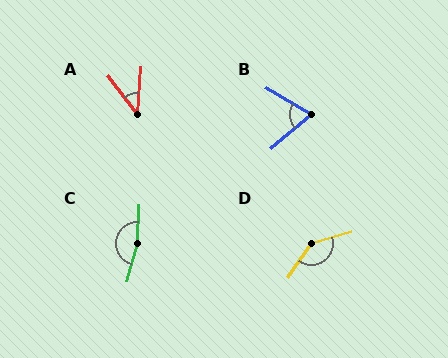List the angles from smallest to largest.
A (42°), B (70°), D (142°), C (167°).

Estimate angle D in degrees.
Approximately 142 degrees.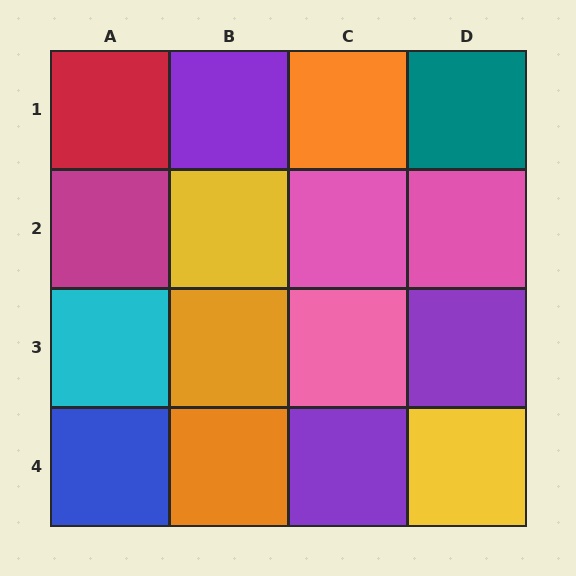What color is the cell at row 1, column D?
Teal.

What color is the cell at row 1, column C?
Orange.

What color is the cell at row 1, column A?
Red.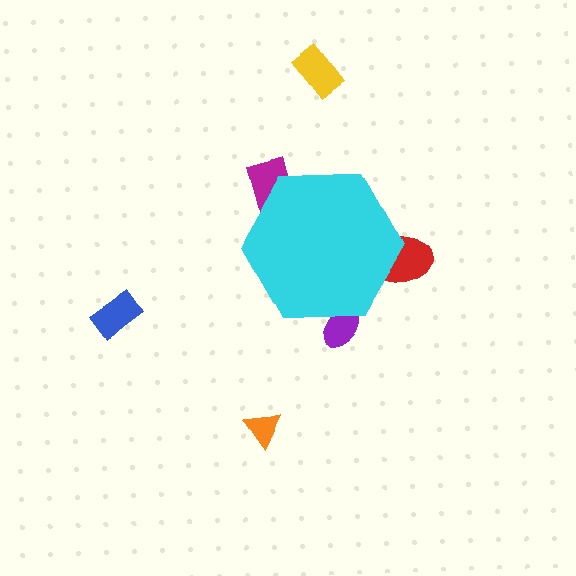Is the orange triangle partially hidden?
No, the orange triangle is fully visible.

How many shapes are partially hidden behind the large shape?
3 shapes are partially hidden.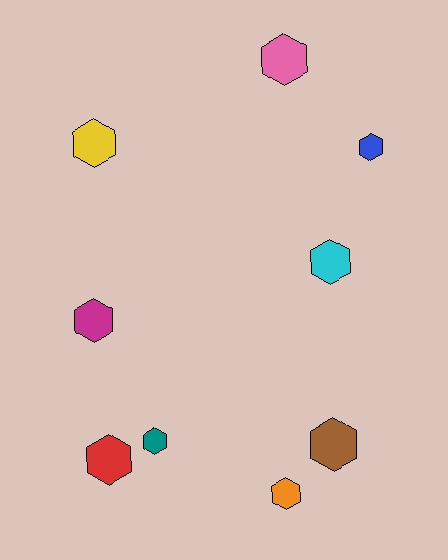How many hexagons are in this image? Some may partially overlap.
There are 9 hexagons.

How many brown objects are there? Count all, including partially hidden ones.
There is 1 brown object.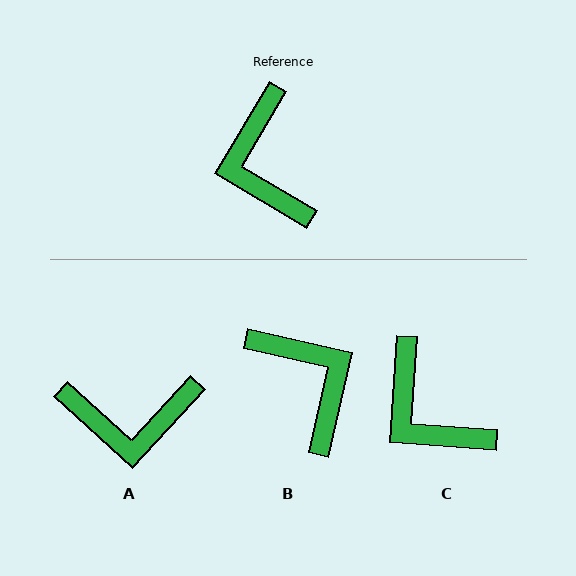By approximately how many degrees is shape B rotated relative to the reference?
Approximately 162 degrees clockwise.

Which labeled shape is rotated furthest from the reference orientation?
B, about 162 degrees away.